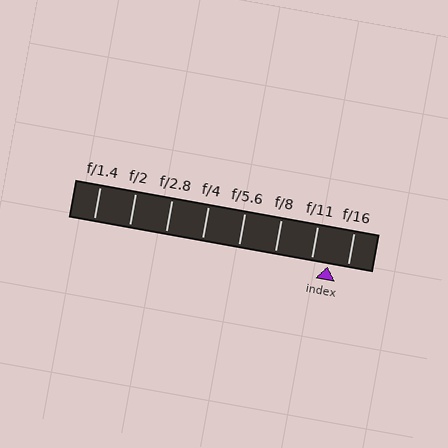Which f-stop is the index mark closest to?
The index mark is closest to f/11.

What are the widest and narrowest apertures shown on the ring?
The widest aperture shown is f/1.4 and the narrowest is f/16.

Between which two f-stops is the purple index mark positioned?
The index mark is between f/11 and f/16.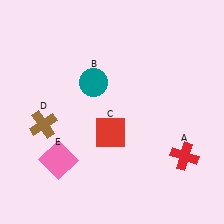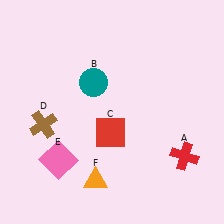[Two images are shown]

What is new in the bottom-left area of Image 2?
An orange triangle (F) was added in the bottom-left area of Image 2.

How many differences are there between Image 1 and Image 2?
There is 1 difference between the two images.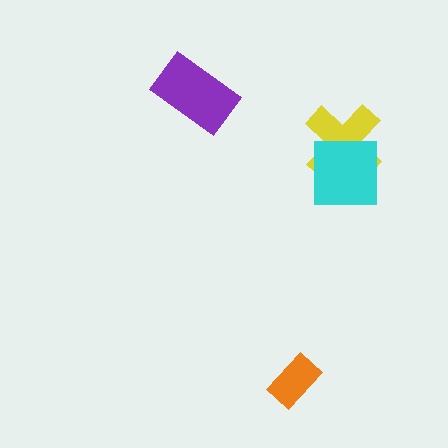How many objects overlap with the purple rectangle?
0 objects overlap with the purple rectangle.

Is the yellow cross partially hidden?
Yes, it is partially covered by another shape.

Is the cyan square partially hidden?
No, no other shape covers it.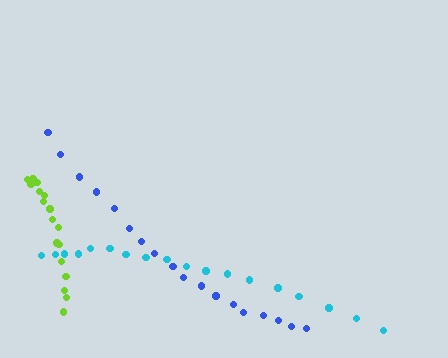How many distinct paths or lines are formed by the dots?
There are 3 distinct paths.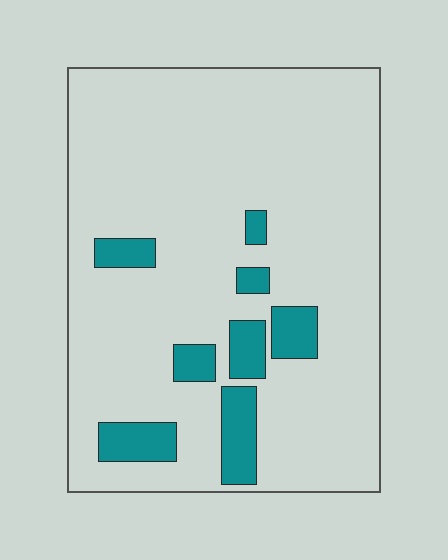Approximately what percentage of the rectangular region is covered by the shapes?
Approximately 10%.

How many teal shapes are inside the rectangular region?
8.